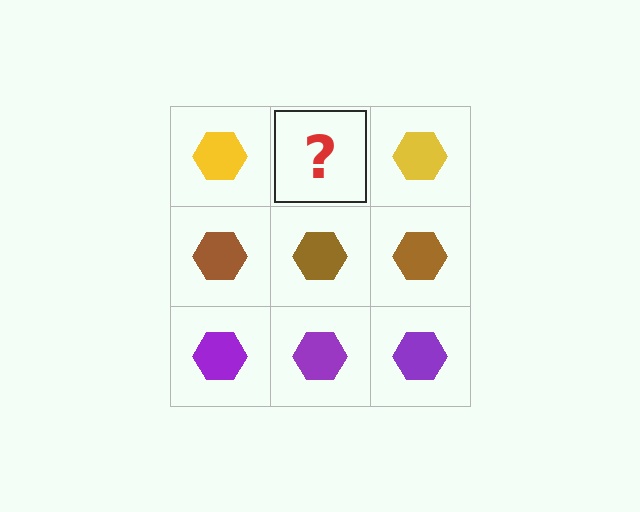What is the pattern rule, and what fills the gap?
The rule is that each row has a consistent color. The gap should be filled with a yellow hexagon.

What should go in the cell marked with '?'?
The missing cell should contain a yellow hexagon.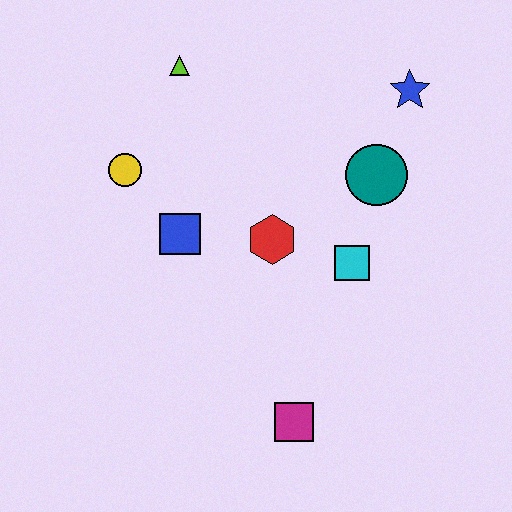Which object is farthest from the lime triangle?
The magenta square is farthest from the lime triangle.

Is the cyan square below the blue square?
Yes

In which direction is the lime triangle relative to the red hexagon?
The lime triangle is above the red hexagon.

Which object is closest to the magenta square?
The cyan square is closest to the magenta square.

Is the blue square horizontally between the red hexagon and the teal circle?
No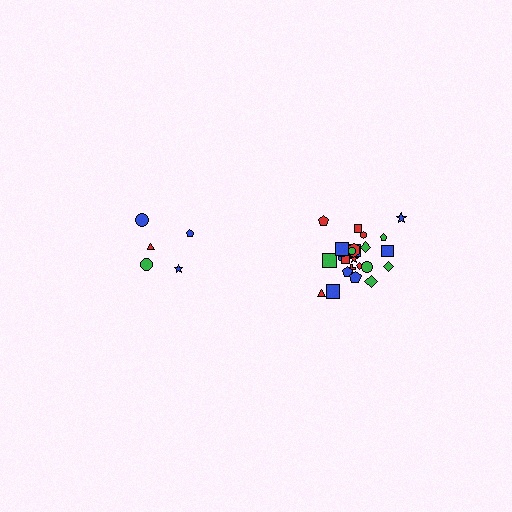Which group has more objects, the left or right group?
The right group.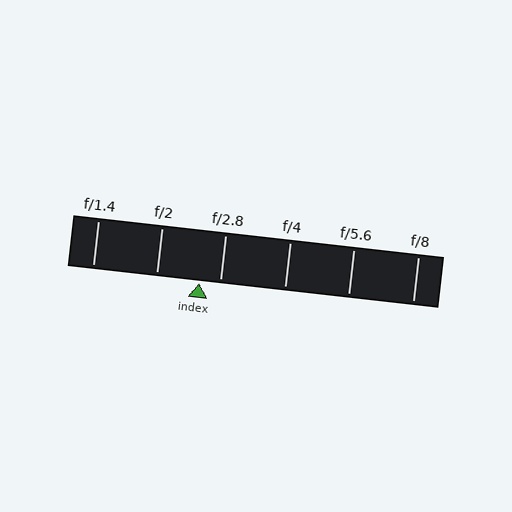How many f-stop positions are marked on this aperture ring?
There are 6 f-stop positions marked.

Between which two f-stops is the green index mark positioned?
The index mark is between f/2 and f/2.8.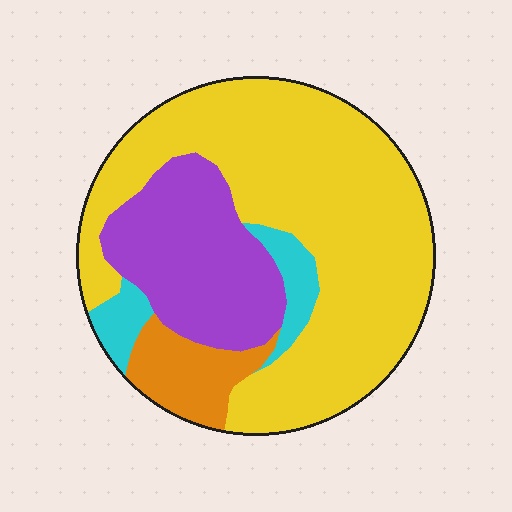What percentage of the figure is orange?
Orange covers 9% of the figure.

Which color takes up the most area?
Yellow, at roughly 60%.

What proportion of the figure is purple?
Purple takes up about one quarter (1/4) of the figure.